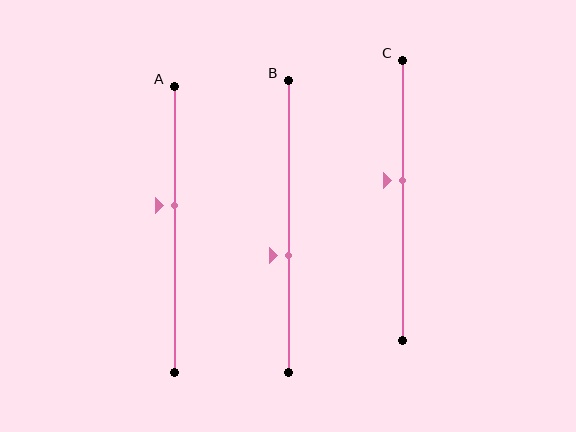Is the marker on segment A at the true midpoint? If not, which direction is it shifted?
No, the marker on segment A is shifted upward by about 8% of the segment length.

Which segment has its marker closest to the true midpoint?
Segment C has its marker closest to the true midpoint.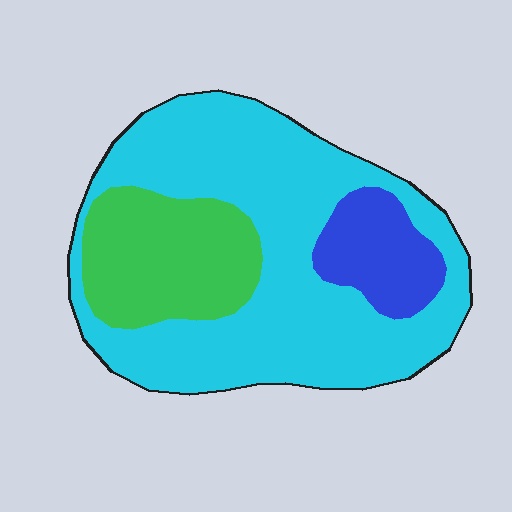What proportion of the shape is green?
Green covers 23% of the shape.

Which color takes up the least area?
Blue, at roughly 10%.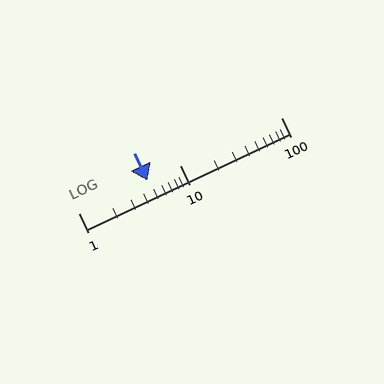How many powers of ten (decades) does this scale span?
The scale spans 2 decades, from 1 to 100.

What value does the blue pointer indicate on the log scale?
The pointer indicates approximately 4.8.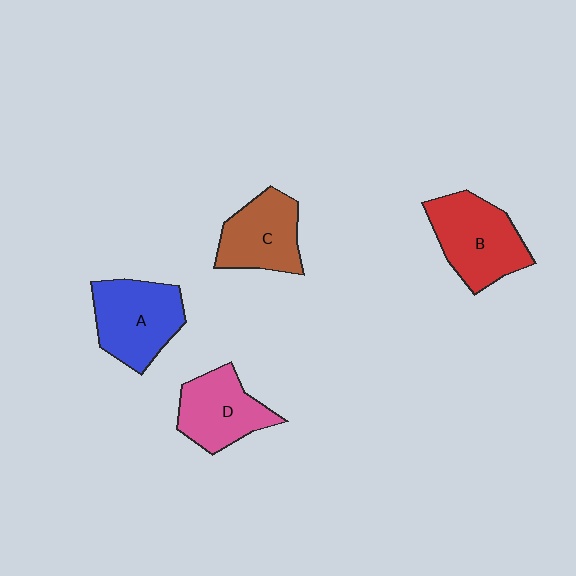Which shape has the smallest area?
Shape C (brown).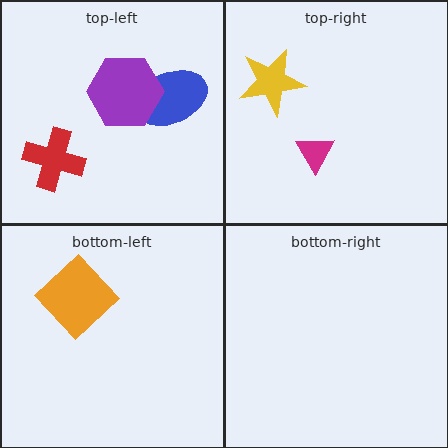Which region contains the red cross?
The top-left region.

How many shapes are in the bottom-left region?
1.